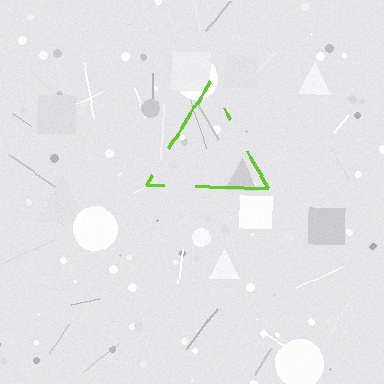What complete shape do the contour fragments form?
The contour fragments form a triangle.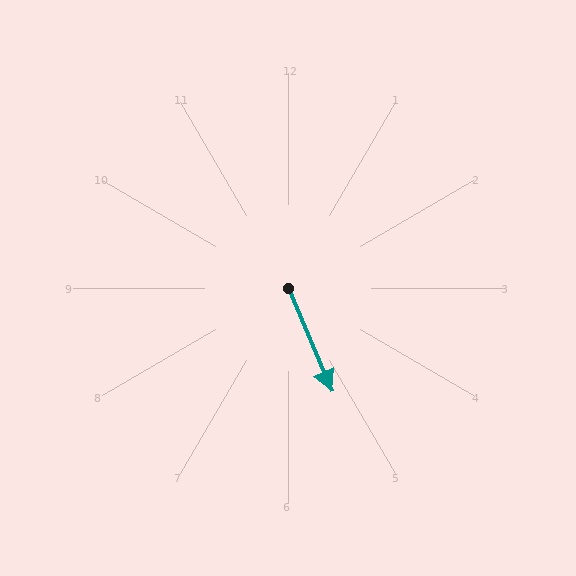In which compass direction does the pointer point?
Southeast.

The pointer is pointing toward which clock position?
Roughly 5 o'clock.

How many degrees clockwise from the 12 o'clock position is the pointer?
Approximately 157 degrees.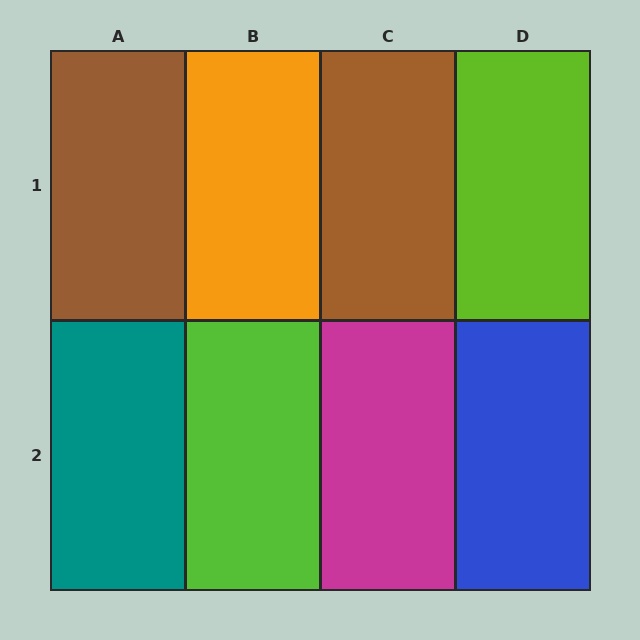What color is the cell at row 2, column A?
Teal.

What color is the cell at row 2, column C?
Magenta.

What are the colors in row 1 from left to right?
Brown, orange, brown, lime.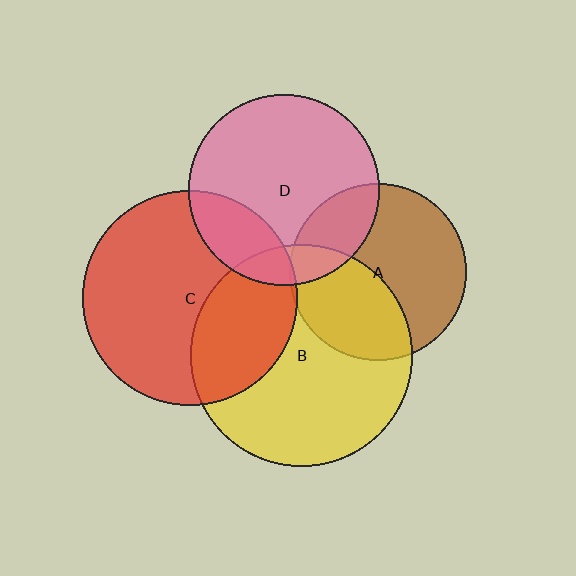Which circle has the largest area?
Circle B (yellow).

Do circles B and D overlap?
Yes.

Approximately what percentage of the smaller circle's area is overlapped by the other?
Approximately 10%.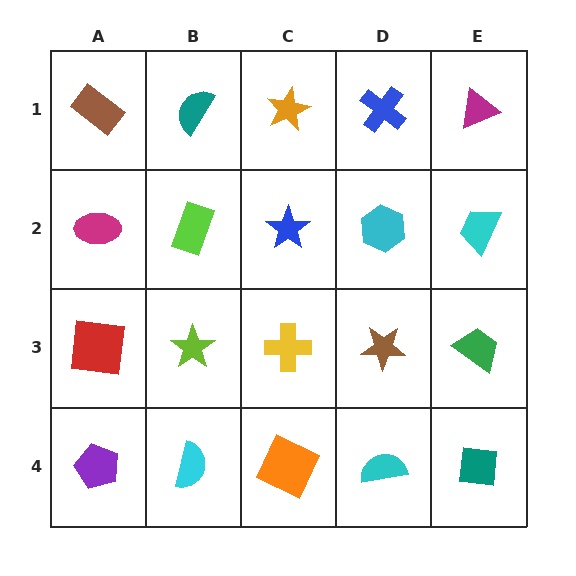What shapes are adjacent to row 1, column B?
A lime rectangle (row 2, column B), a brown rectangle (row 1, column A), an orange star (row 1, column C).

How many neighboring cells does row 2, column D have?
4.